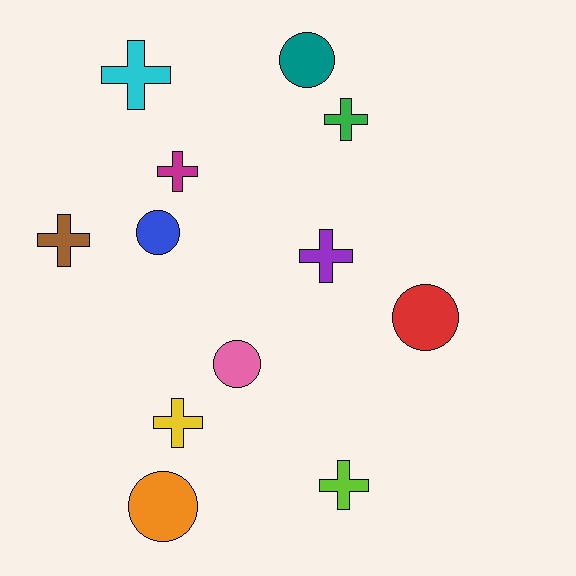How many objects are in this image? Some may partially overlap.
There are 12 objects.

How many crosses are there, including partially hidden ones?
There are 7 crosses.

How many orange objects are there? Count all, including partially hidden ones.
There is 1 orange object.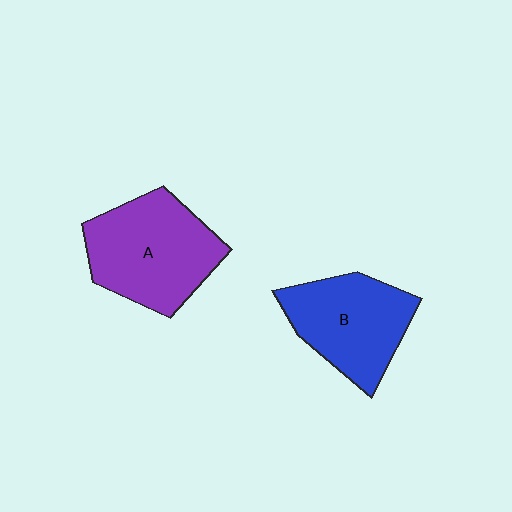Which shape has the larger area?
Shape A (purple).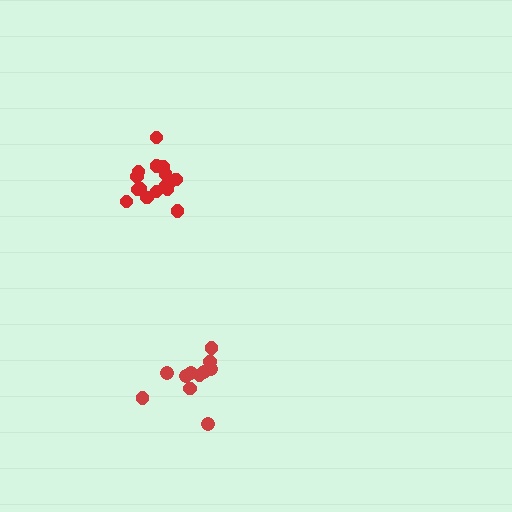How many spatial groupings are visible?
There are 2 spatial groupings.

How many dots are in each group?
Group 1: 17 dots, Group 2: 11 dots (28 total).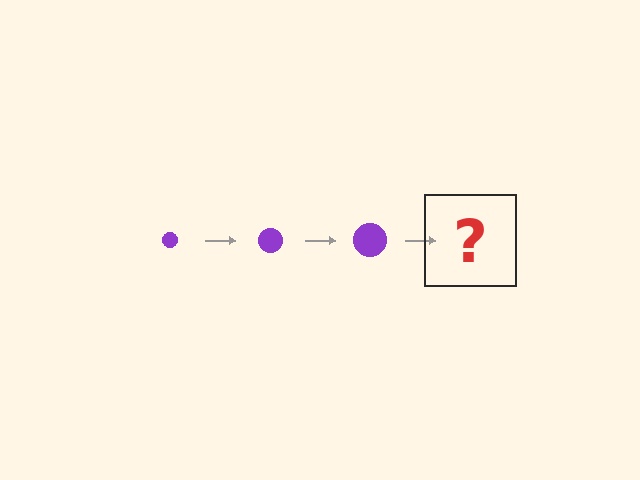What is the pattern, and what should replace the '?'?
The pattern is that the circle gets progressively larger each step. The '?' should be a purple circle, larger than the previous one.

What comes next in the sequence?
The next element should be a purple circle, larger than the previous one.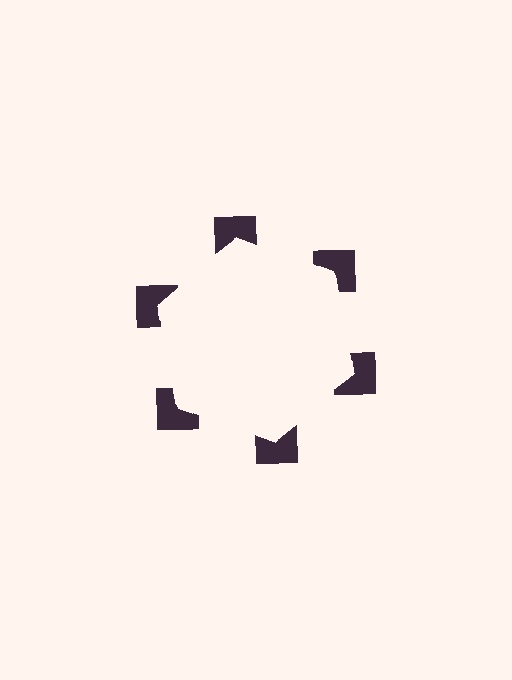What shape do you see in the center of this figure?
An illusory hexagon — its edges are inferred from the aligned wedge cuts in the notched squares, not physically drawn.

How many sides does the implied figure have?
6 sides.